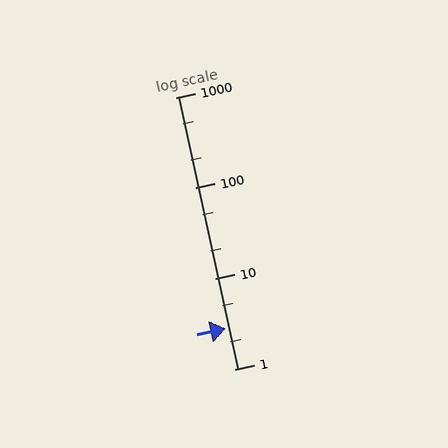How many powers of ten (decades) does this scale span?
The scale spans 3 decades, from 1 to 1000.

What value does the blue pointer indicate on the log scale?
The pointer indicates approximately 2.8.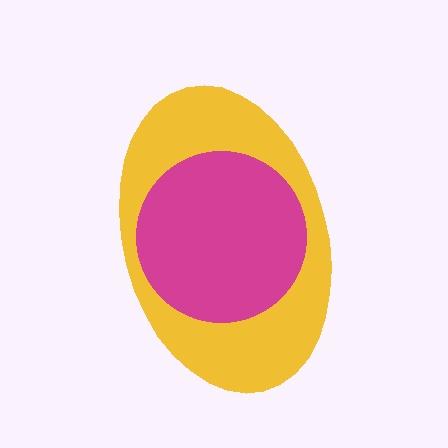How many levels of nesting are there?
2.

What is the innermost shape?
The magenta circle.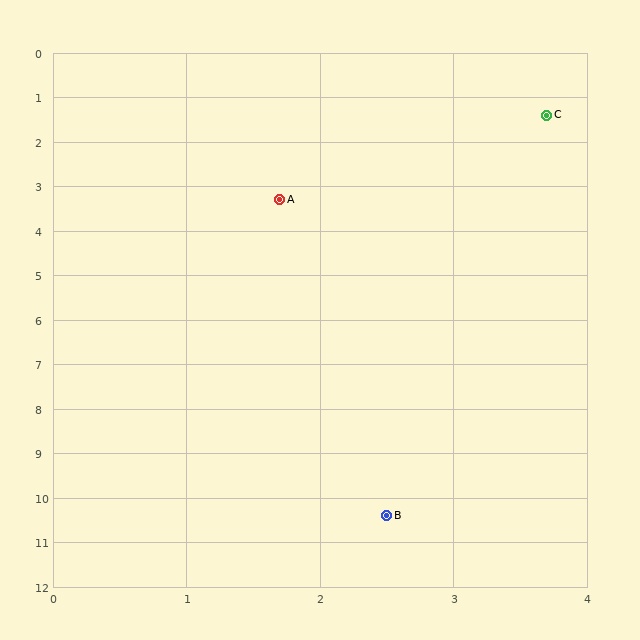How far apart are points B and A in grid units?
Points B and A are about 7.1 grid units apart.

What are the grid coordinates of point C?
Point C is at approximately (3.7, 1.4).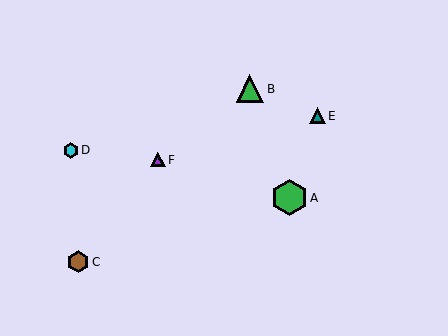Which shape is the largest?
The green hexagon (labeled A) is the largest.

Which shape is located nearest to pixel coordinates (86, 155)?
The cyan hexagon (labeled D) at (71, 150) is nearest to that location.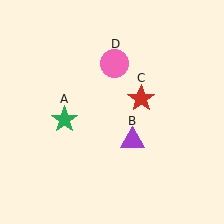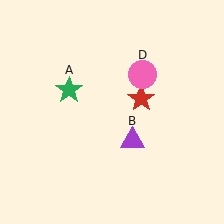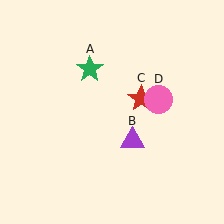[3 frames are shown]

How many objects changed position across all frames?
2 objects changed position: green star (object A), pink circle (object D).